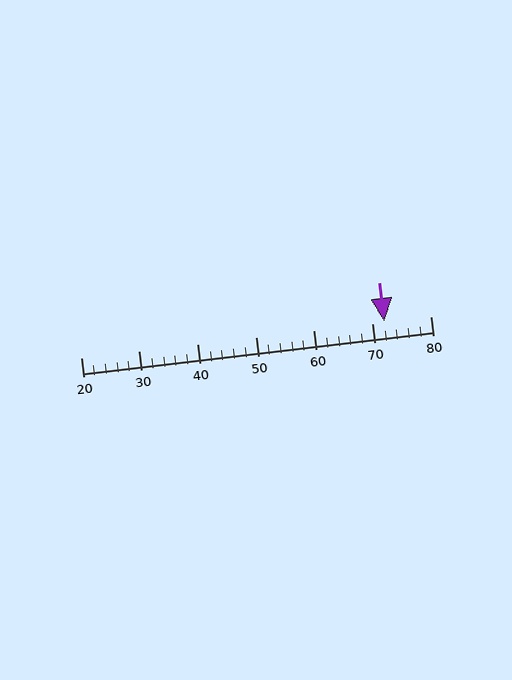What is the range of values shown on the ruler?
The ruler shows values from 20 to 80.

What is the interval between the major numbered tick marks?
The major tick marks are spaced 10 units apart.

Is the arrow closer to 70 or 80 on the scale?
The arrow is closer to 70.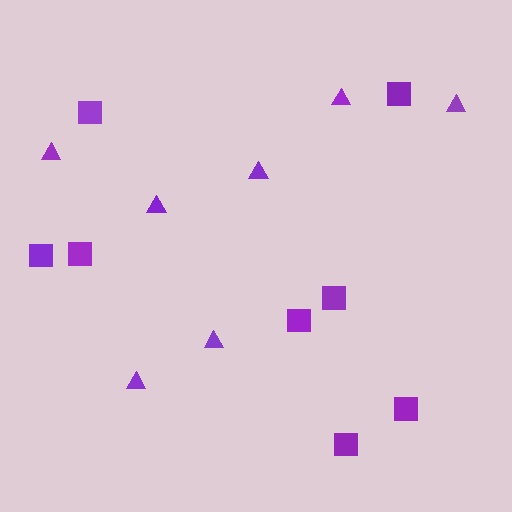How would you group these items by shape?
There are 2 groups: one group of squares (8) and one group of triangles (7).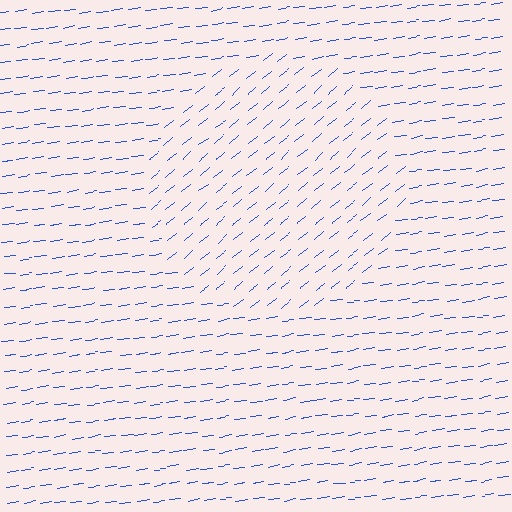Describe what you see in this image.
The image is filled with small blue line segments. A circle region in the image has lines oriented differently from the surrounding lines, creating a visible texture boundary.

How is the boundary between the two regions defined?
The boundary is defined purely by a change in line orientation (approximately 31 degrees difference). All lines are the same color and thickness.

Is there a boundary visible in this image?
Yes, there is a texture boundary formed by a change in line orientation.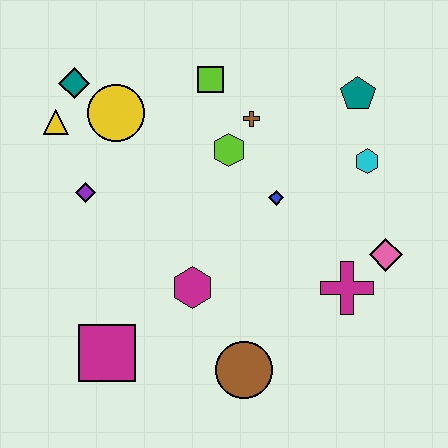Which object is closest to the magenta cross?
The pink diamond is closest to the magenta cross.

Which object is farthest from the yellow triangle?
The pink diamond is farthest from the yellow triangle.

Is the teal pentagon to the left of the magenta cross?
No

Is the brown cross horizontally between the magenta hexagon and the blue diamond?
Yes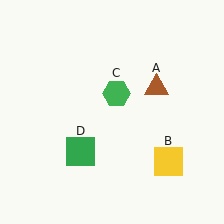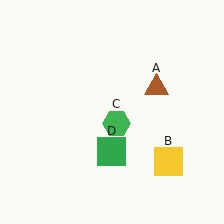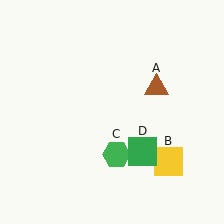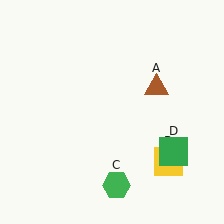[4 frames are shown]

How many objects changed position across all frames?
2 objects changed position: green hexagon (object C), green square (object D).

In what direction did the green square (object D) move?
The green square (object D) moved right.